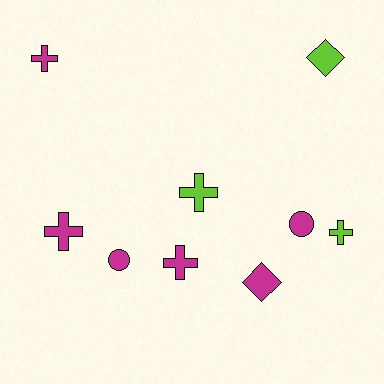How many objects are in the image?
There are 9 objects.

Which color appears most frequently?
Magenta, with 6 objects.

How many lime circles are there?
There are no lime circles.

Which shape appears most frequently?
Cross, with 5 objects.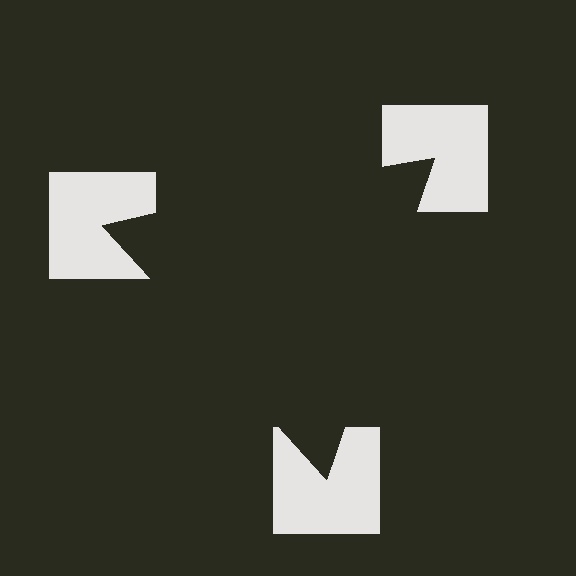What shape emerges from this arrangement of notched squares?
An illusory triangle — its edges are inferred from the aligned wedge cuts in the notched squares, not physically drawn.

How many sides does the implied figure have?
3 sides.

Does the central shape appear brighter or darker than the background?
It typically appears slightly darker than the background, even though no actual brightness change is drawn.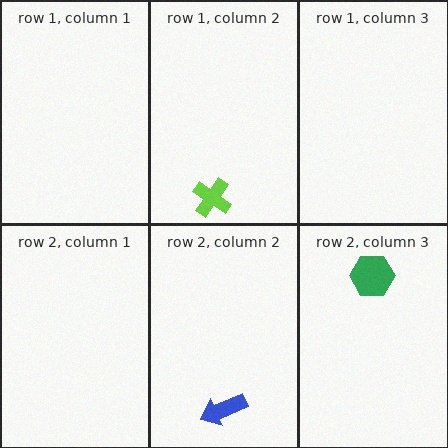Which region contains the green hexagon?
The row 2, column 3 region.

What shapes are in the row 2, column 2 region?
The blue arrow.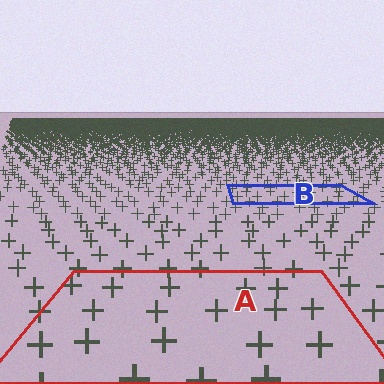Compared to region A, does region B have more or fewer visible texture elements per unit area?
Region B has more texture elements per unit area — they are packed more densely because it is farther away.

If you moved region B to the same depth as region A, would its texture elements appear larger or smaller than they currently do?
They would appear larger. At a closer depth, the same texture elements are projected at a bigger on-screen size.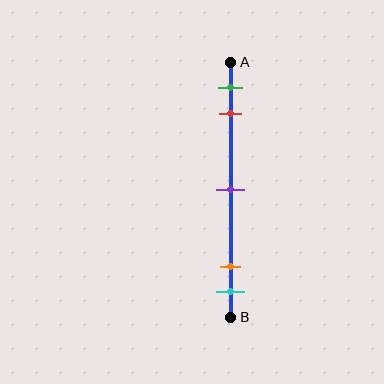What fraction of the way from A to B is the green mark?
The green mark is approximately 10% (0.1) of the way from A to B.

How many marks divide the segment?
There are 5 marks dividing the segment.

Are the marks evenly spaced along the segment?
No, the marks are not evenly spaced.